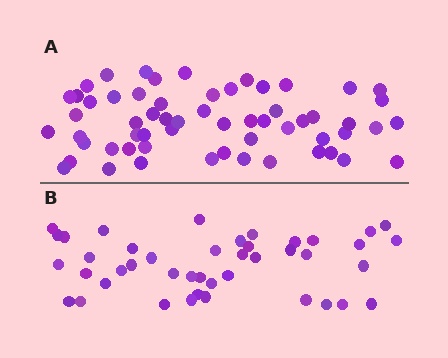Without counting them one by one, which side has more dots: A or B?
Region A (the top region) has more dots.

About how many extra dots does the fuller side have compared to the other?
Region A has approximately 15 more dots than region B.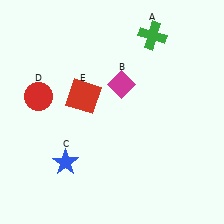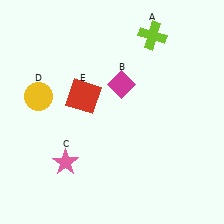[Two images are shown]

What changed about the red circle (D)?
In Image 1, D is red. In Image 2, it changed to yellow.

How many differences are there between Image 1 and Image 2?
There are 3 differences between the two images.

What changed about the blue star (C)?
In Image 1, C is blue. In Image 2, it changed to pink.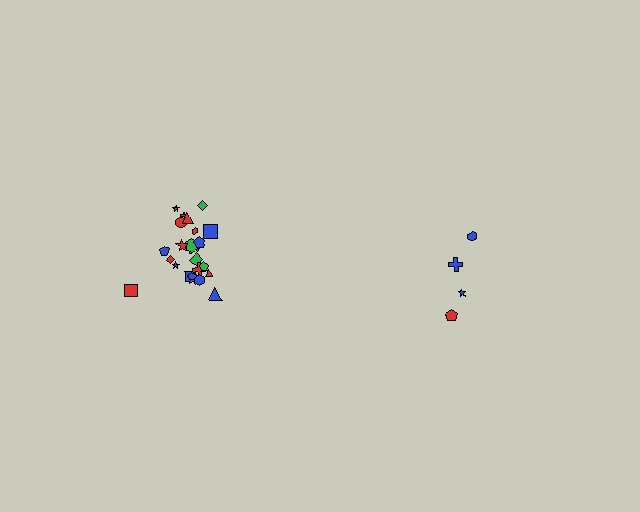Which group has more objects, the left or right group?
The left group.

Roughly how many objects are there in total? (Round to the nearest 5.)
Roughly 30 objects in total.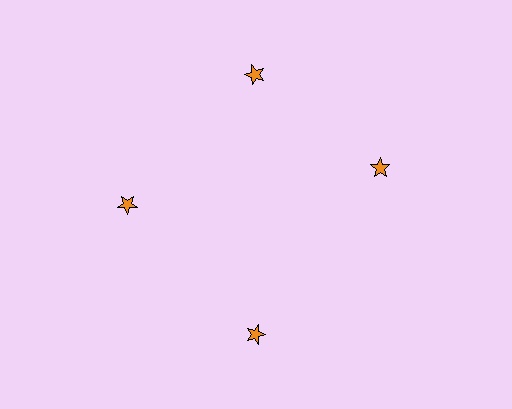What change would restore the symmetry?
The symmetry would be restored by rotating it back into even spacing with its neighbors so that all 4 stars sit at equal angles and equal distance from the center.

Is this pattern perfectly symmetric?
No. The 4 orange stars are arranged in a ring, but one element near the 3 o'clock position is rotated out of alignment along the ring, breaking the 4-fold rotational symmetry.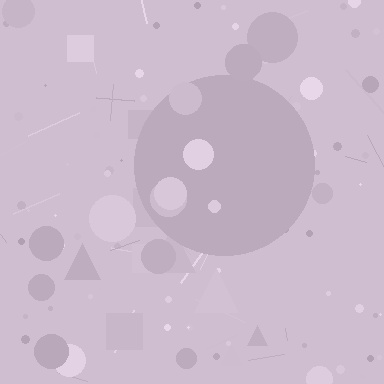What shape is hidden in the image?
A circle is hidden in the image.